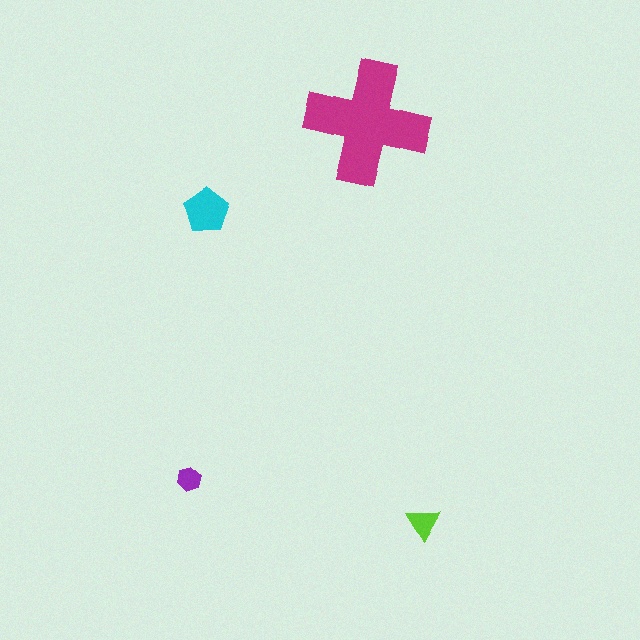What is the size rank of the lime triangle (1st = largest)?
3rd.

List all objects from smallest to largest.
The purple hexagon, the lime triangle, the cyan pentagon, the magenta cross.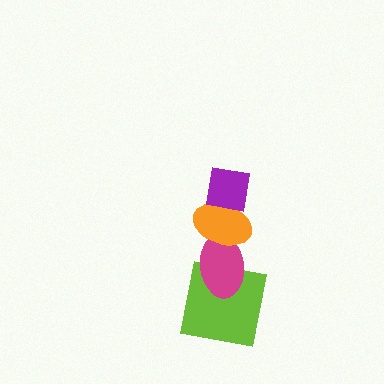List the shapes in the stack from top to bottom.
From top to bottom: the purple square, the orange ellipse, the magenta ellipse, the lime square.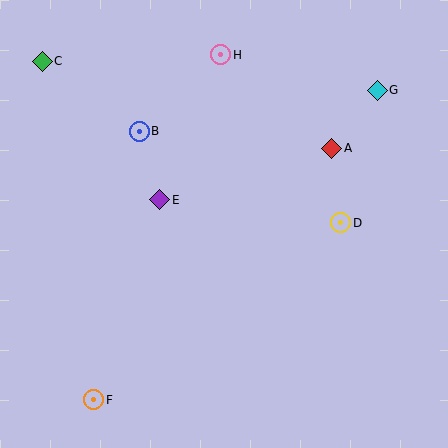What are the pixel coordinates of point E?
Point E is at (160, 200).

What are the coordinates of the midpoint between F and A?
The midpoint between F and A is at (213, 274).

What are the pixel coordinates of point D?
Point D is at (341, 223).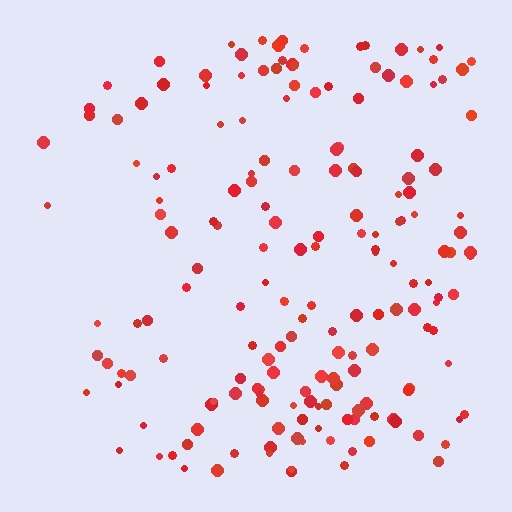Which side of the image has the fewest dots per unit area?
The left.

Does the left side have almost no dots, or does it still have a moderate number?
Still a moderate number, just noticeably fewer than the right.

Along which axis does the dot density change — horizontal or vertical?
Horizontal.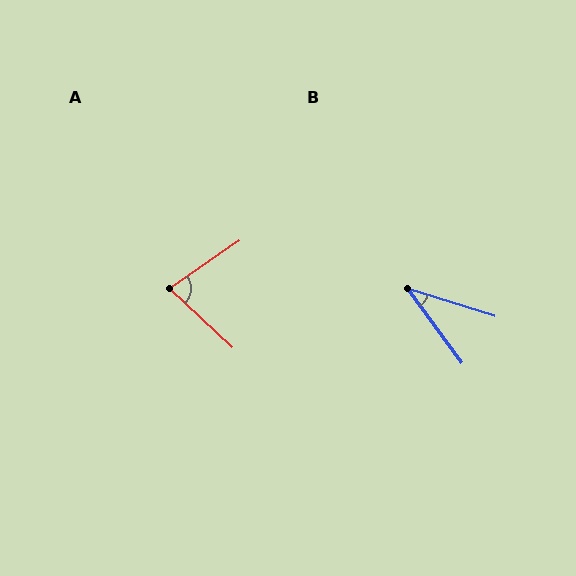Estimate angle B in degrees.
Approximately 36 degrees.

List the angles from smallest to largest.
B (36°), A (78°).